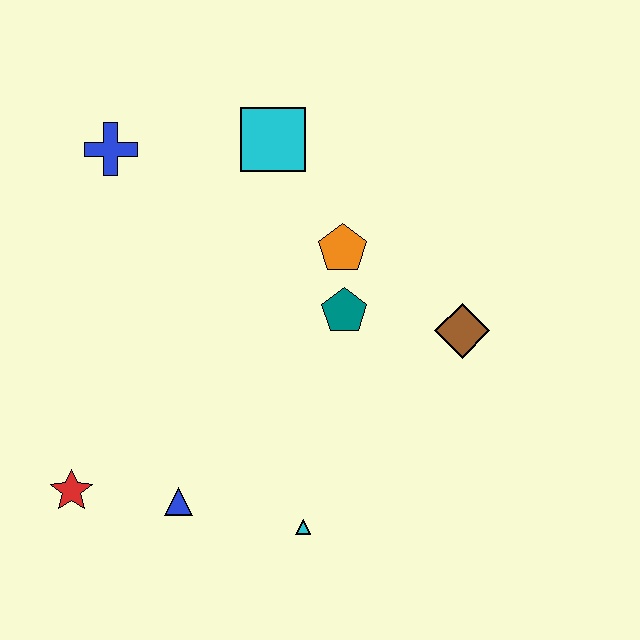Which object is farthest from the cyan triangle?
The blue cross is farthest from the cyan triangle.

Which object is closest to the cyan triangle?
The blue triangle is closest to the cyan triangle.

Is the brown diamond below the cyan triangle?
No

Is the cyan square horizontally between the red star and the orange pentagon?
Yes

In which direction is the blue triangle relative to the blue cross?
The blue triangle is below the blue cross.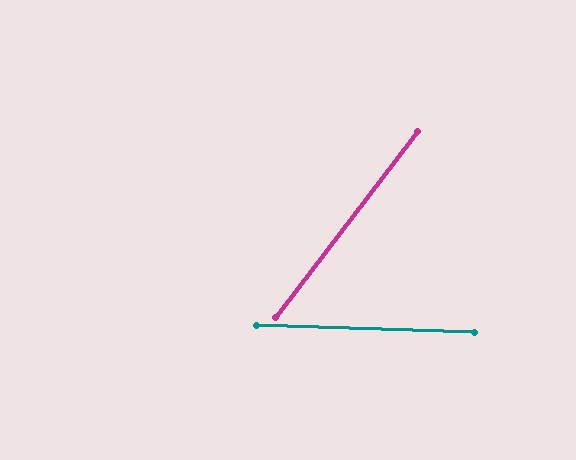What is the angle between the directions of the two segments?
Approximately 54 degrees.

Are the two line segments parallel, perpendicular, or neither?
Neither parallel nor perpendicular — they differ by about 54°.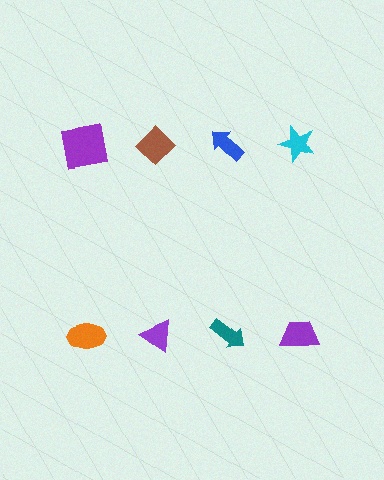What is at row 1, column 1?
A purple square.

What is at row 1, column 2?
A brown diamond.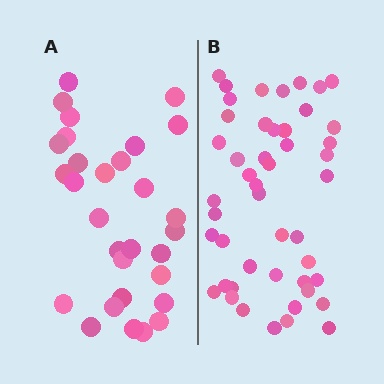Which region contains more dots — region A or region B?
Region B (the right region) has more dots.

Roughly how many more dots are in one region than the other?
Region B has approximately 15 more dots than region A.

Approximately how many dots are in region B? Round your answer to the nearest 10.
About 50 dots. (The exact count is 47, which rounds to 50.)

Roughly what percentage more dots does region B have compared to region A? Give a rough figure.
About 55% more.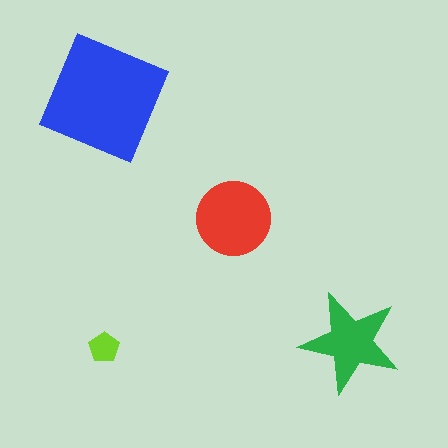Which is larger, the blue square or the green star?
The blue square.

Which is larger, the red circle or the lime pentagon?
The red circle.